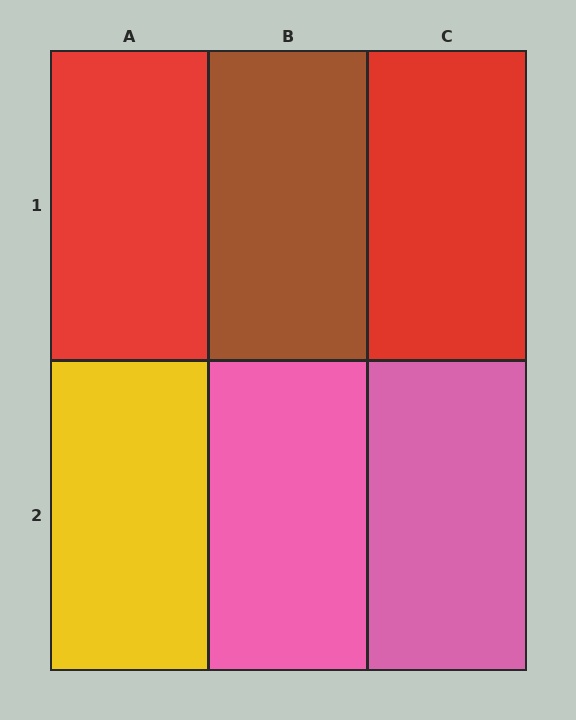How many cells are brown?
1 cell is brown.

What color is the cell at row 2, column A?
Yellow.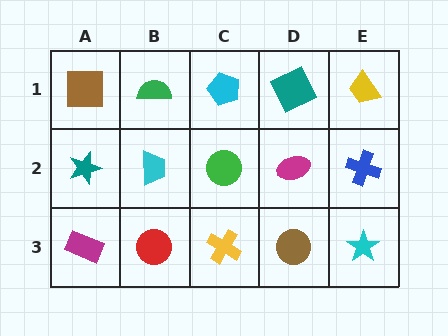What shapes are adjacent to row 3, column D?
A magenta ellipse (row 2, column D), a yellow cross (row 3, column C), a cyan star (row 3, column E).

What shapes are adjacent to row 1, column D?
A magenta ellipse (row 2, column D), a cyan pentagon (row 1, column C), a yellow trapezoid (row 1, column E).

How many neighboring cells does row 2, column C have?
4.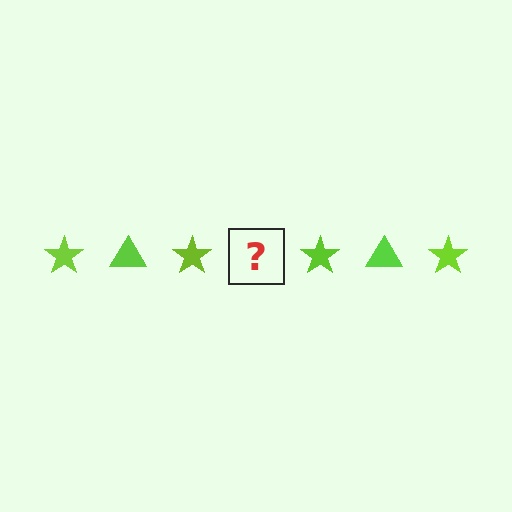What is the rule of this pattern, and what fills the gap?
The rule is that the pattern cycles through star, triangle shapes in lime. The gap should be filled with a lime triangle.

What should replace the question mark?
The question mark should be replaced with a lime triangle.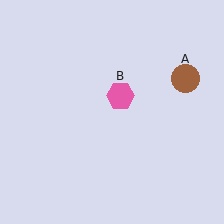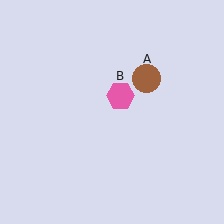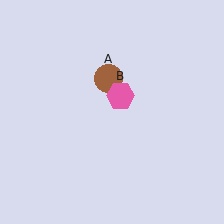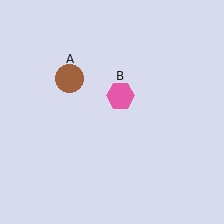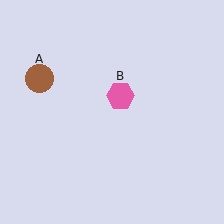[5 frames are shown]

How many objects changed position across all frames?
1 object changed position: brown circle (object A).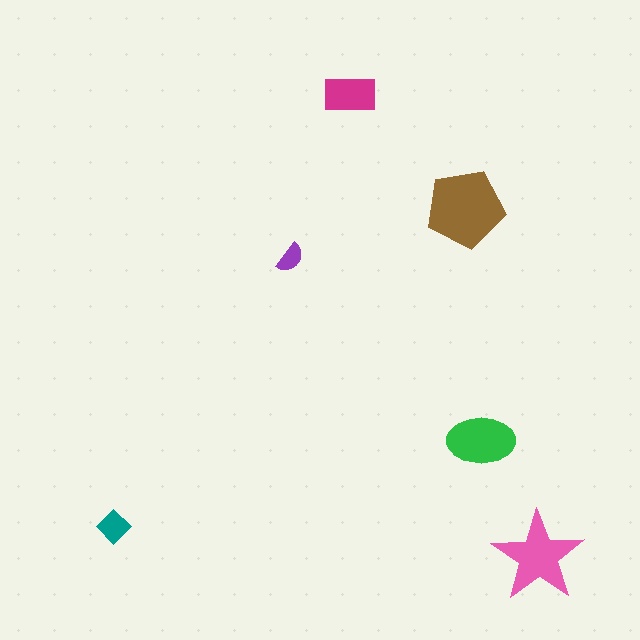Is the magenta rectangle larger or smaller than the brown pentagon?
Smaller.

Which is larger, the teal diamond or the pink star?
The pink star.